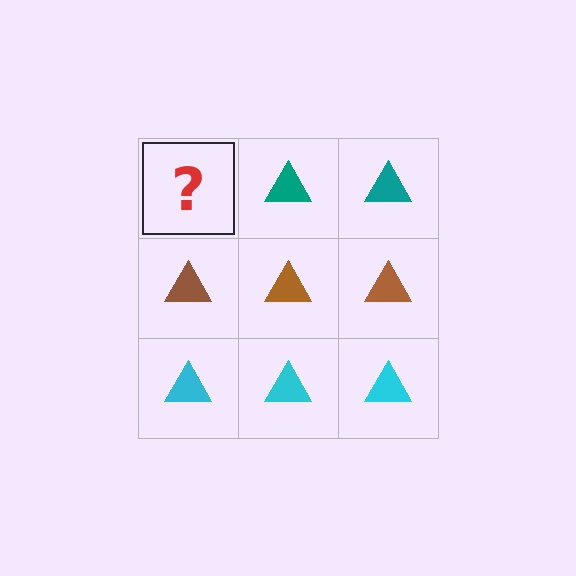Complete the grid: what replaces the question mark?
The question mark should be replaced with a teal triangle.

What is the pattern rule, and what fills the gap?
The rule is that each row has a consistent color. The gap should be filled with a teal triangle.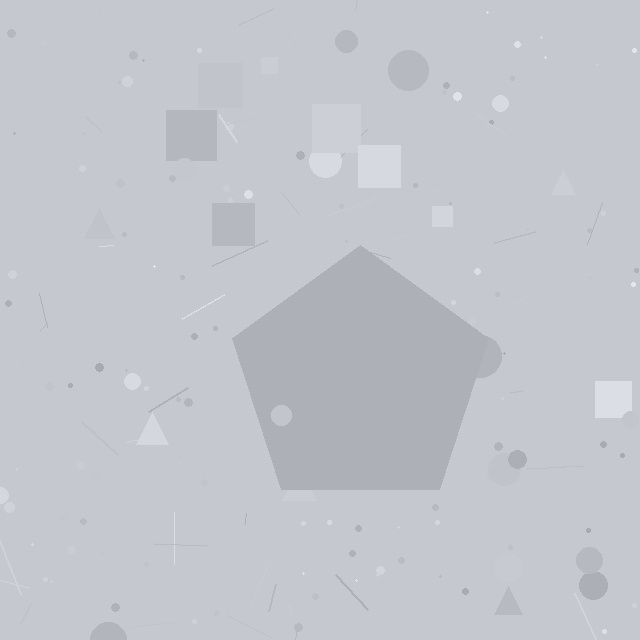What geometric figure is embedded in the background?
A pentagon is embedded in the background.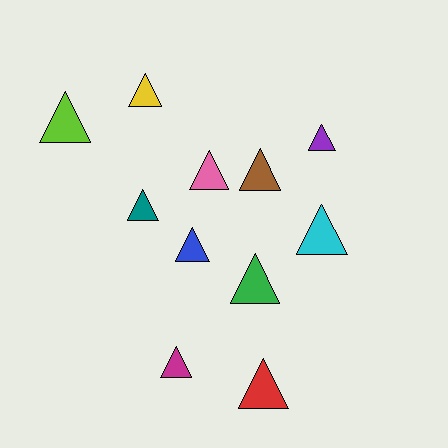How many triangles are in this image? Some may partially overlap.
There are 11 triangles.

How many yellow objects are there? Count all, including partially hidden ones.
There is 1 yellow object.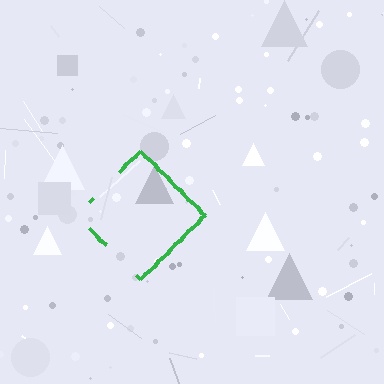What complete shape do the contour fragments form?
The contour fragments form a diamond.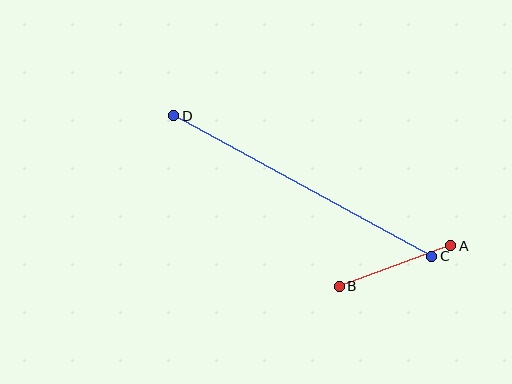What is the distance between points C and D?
The distance is approximately 294 pixels.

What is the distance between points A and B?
The distance is approximately 119 pixels.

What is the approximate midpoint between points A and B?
The midpoint is at approximately (395, 266) pixels.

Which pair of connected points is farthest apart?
Points C and D are farthest apart.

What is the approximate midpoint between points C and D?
The midpoint is at approximately (303, 186) pixels.